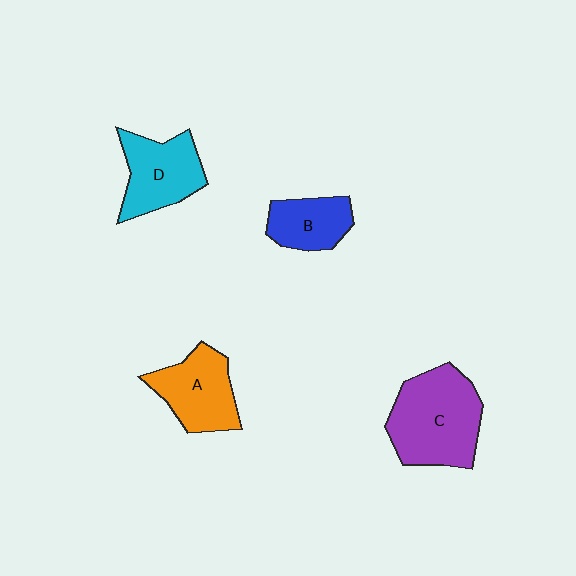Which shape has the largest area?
Shape C (purple).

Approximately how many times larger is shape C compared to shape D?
Approximately 1.4 times.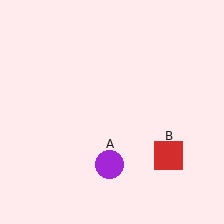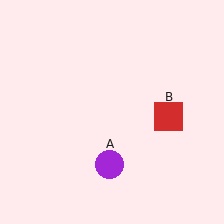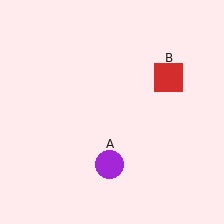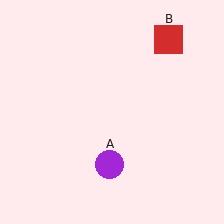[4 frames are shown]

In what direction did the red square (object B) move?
The red square (object B) moved up.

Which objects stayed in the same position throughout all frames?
Purple circle (object A) remained stationary.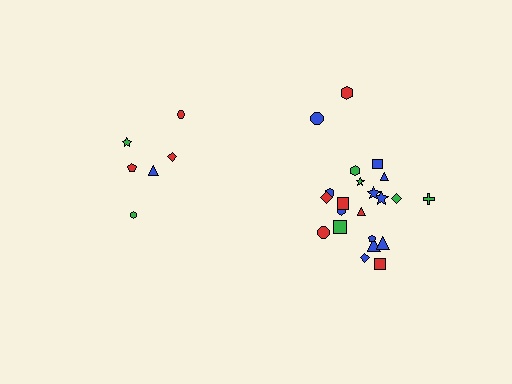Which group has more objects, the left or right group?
The right group.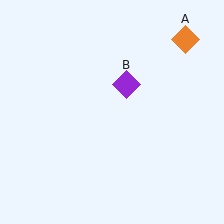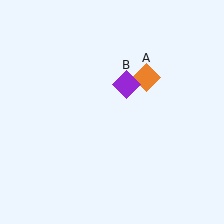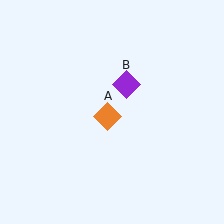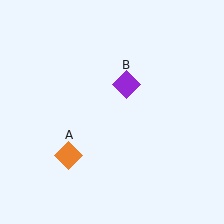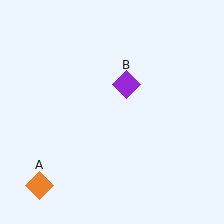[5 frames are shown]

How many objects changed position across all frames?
1 object changed position: orange diamond (object A).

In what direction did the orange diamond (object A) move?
The orange diamond (object A) moved down and to the left.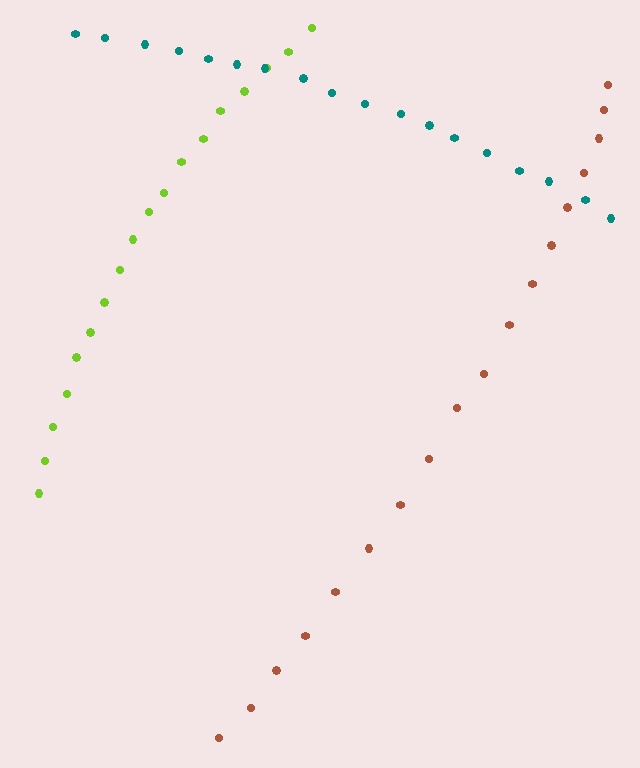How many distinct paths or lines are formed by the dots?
There are 3 distinct paths.